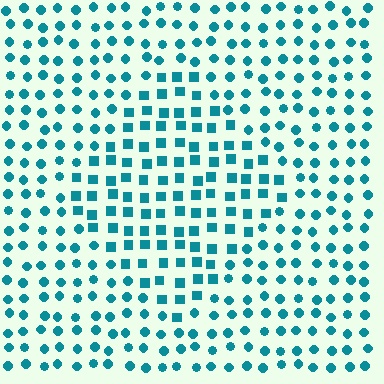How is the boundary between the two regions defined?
The boundary is defined by a change in element shape: squares inside vs. circles outside. All elements share the same color and spacing.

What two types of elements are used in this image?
The image uses squares inside the diamond region and circles outside it.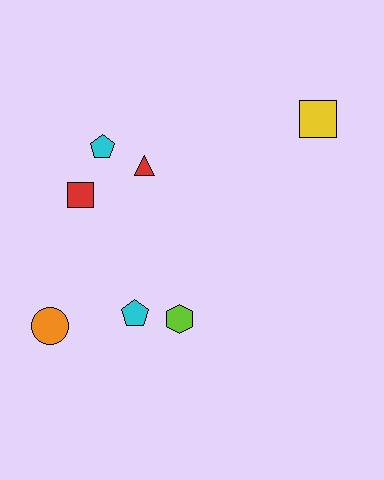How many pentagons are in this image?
There are 2 pentagons.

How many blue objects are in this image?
There are no blue objects.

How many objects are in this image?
There are 7 objects.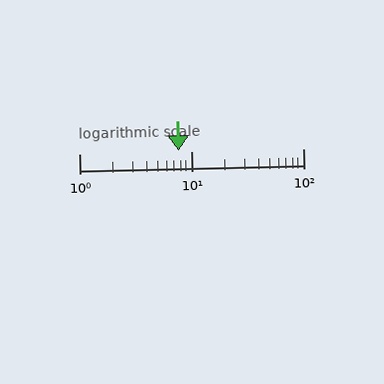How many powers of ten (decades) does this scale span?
The scale spans 2 decades, from 1 to 100.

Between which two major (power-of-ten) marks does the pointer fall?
The pointer is between 1 and 10.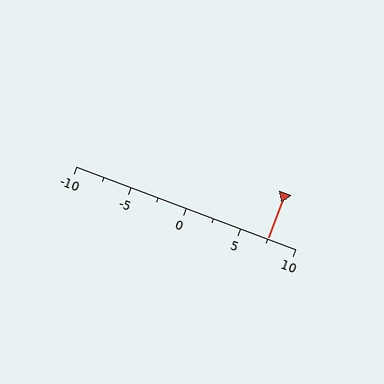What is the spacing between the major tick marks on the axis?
The major ticks are spaced 5 apart.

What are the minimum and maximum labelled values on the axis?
The axis runs from -10 to 10.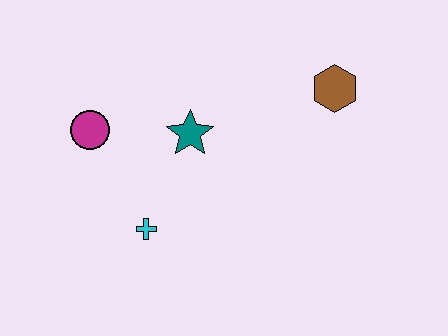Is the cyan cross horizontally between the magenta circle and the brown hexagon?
Yes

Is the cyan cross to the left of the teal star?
Yes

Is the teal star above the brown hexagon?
No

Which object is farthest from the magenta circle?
The brown hexagon is farthest from the magenta circle.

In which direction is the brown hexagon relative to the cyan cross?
The brown hexagon is to the right of the cyan cross.